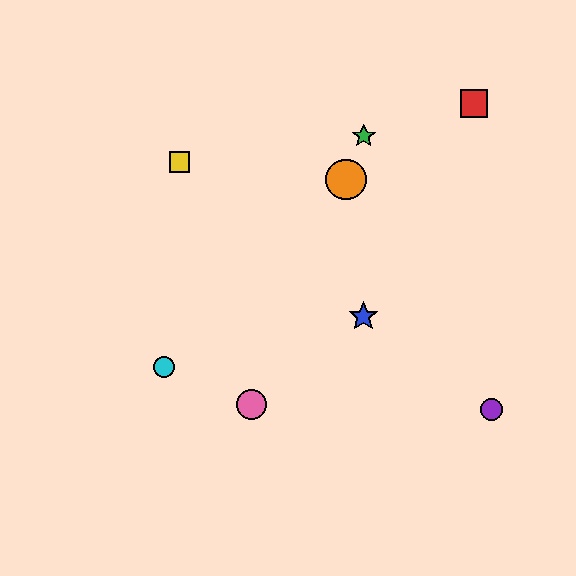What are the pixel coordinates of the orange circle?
The orange circle is at (346, 180).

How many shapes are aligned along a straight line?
3 shapes (the green star, the orange circle, the pink circle) are aligned along a straight line.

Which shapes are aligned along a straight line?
The green star, the orange circle, the pink circle are aligned along a straight line.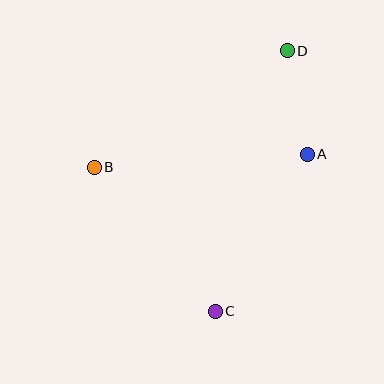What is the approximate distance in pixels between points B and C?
The distance between B and C is approximately 188 pixels.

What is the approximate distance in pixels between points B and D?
The distance between B and D is approximately 226 pixels.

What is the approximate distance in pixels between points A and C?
The distance between A and C is approximately 182 pixels.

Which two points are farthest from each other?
Points C and D are farthest from each other.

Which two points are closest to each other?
Points A and D are closest to each other.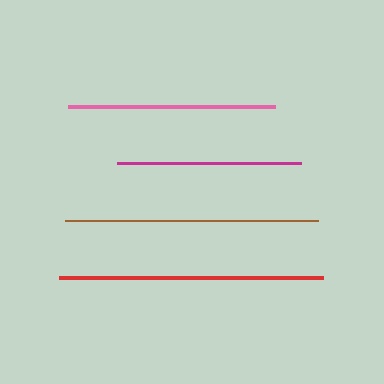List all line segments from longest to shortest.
From longest to shortest: red, brown, pink, magenta.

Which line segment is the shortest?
The magenta line is the shortest at approximately 184 pixels.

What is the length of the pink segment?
The pink segment is approximately 207 pixels long.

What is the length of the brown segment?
The brown segment is approximately 253 pixels long.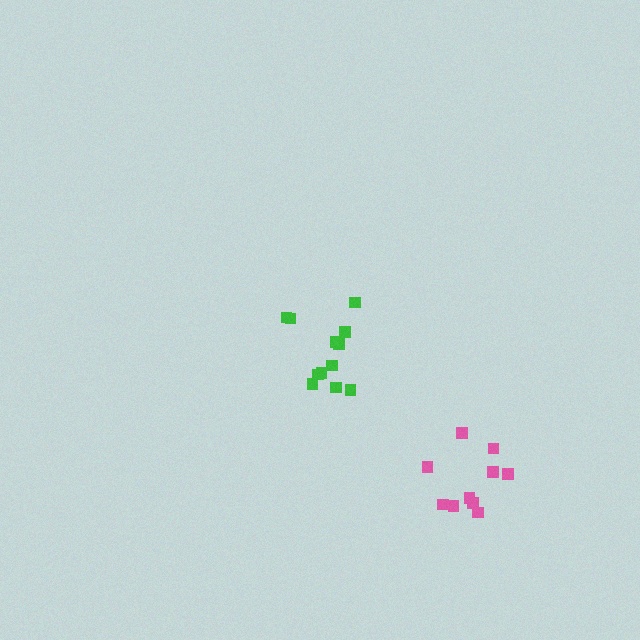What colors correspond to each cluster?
The clusters are colored: pink, green.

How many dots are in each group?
Group 1: 10 dots, Group 2: 12 dots (22 total).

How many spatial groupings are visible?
There are 2 spatial groupings.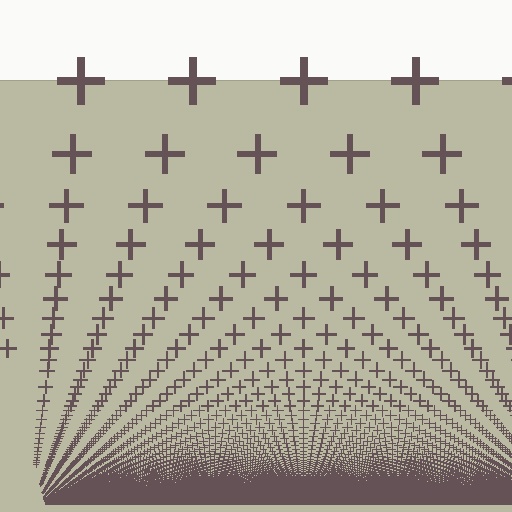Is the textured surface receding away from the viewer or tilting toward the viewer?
The surface appears to tilt toward the viewer. Texture elements get larger and sparser toward the top.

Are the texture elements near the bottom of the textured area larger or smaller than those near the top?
Smaller. The gradient is inverted — elements near the bottom are smaller and denser.